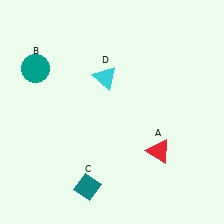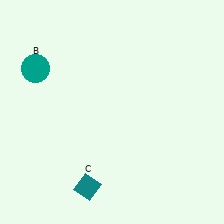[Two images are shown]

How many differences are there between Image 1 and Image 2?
There are 2 differences between the two images.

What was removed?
The cyan triangle (D), the red triangle (A) were removed in Image 2.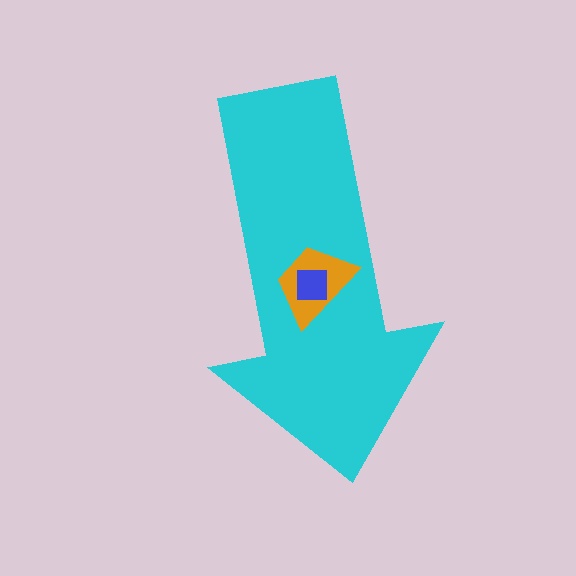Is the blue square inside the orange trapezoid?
Yes.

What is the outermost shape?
The cyan arrow.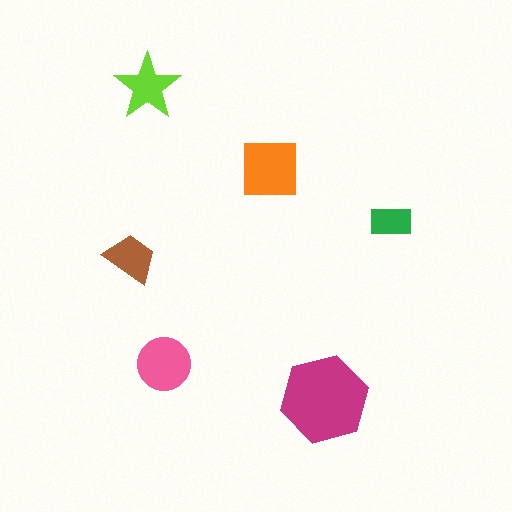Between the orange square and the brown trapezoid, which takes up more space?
The orange square.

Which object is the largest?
The magenta hexagon.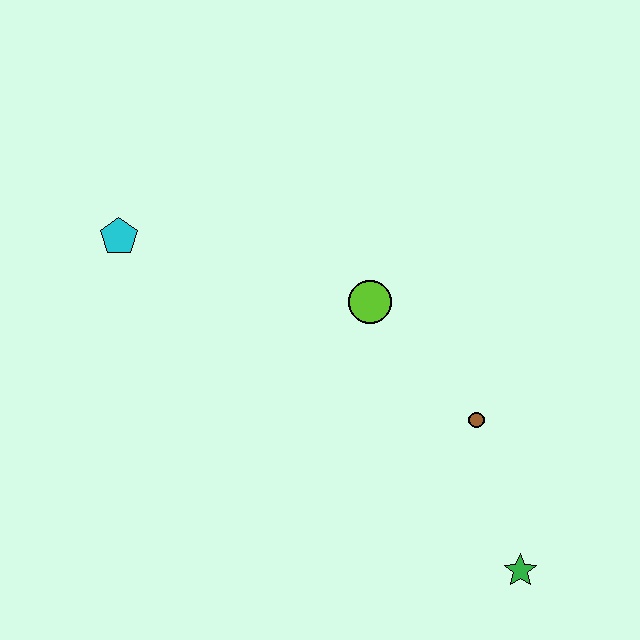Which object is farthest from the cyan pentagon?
The green star is farthest from the cyan pentagon.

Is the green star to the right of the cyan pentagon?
Yes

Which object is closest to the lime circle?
The brown circle is closest to the lime circle.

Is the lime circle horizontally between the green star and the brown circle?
No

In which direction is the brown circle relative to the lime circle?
The brown circle is below the lime circle.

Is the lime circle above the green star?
Yes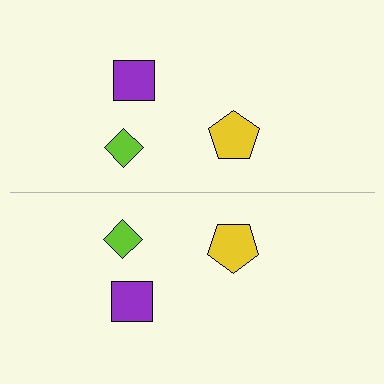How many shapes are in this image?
There are 6 shapes in this image.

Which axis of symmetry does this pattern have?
The pattern has a horizontal axis of symmetry running through the center of the image.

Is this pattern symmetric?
Yes, this pattern has bilateral (reflection) symmetry.